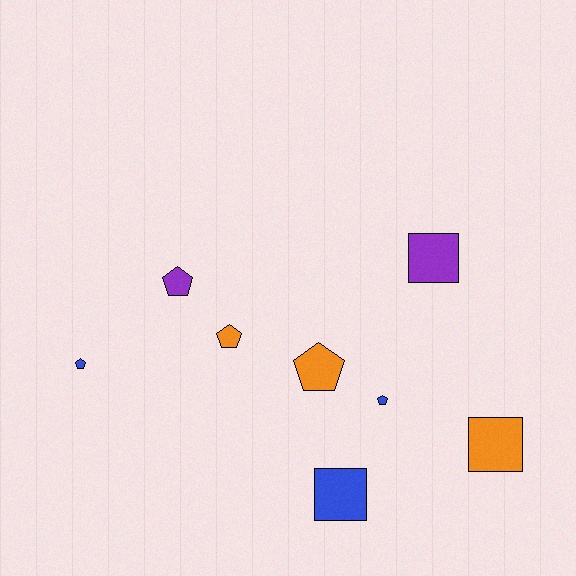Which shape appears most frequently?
Pentagon, with 5 objects.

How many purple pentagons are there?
There is 1 purple pentagon.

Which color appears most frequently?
Blue, with 3 objects.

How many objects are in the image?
There are 8 objects.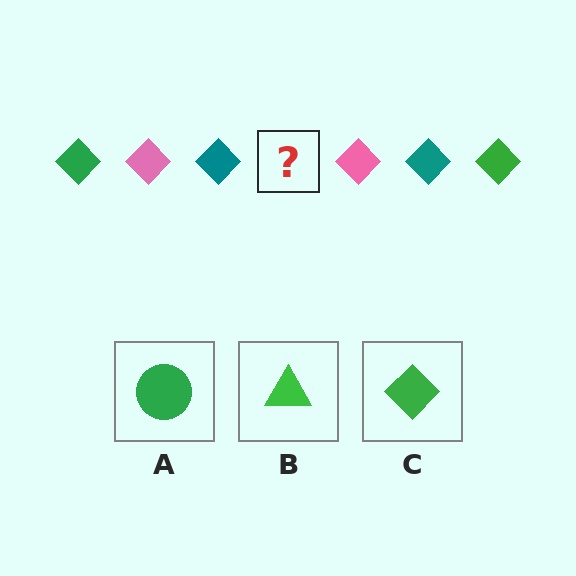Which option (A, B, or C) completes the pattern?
C.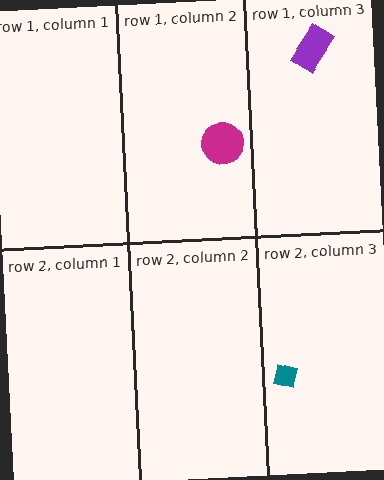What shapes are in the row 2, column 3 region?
The teal diamond.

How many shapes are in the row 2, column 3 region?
1.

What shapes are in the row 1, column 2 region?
The magenta circle.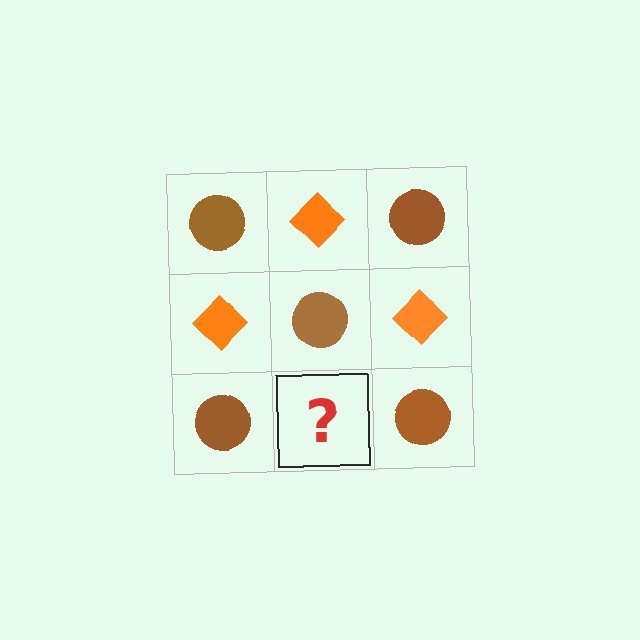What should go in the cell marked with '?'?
The missing cell should contain an orange diamond.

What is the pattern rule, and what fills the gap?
The rule is that it alternates brown circle and orange diamond in a checkerboard pattern. The gap should be filled with an orange diamond.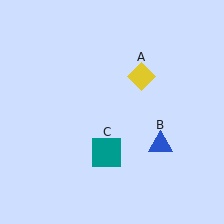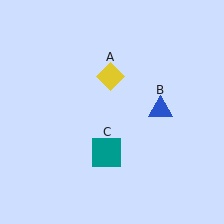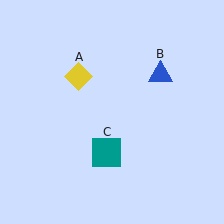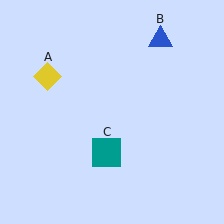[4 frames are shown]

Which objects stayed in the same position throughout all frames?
Teal square (object C) remained stationary.